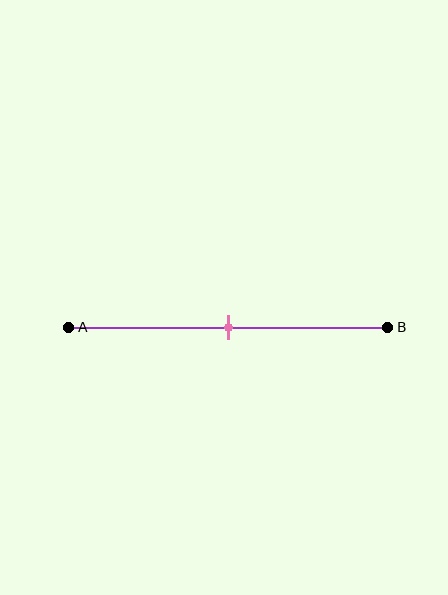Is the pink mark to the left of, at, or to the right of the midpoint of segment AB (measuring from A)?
The pink mark is approximately at the midpoint of segment AB.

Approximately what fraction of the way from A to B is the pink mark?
The pink mark is approximately 50% of the way from A to B.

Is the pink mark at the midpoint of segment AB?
Yes, the mark is approximately at the midpoint.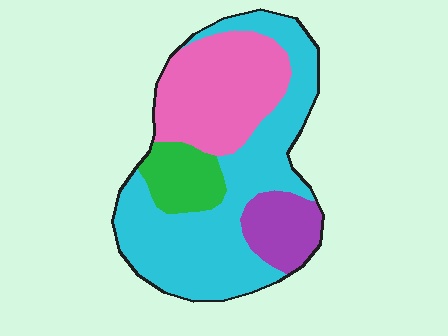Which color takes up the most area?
Cyan, at roughly 50%.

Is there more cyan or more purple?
Cyan.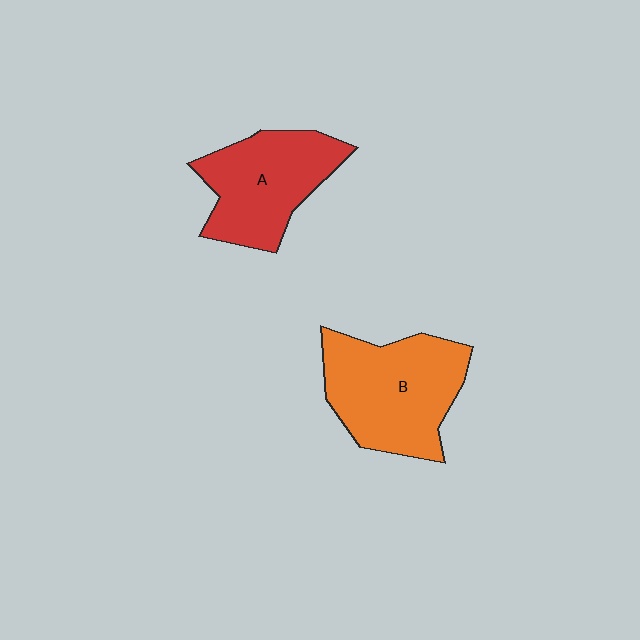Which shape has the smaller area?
Shape A (red).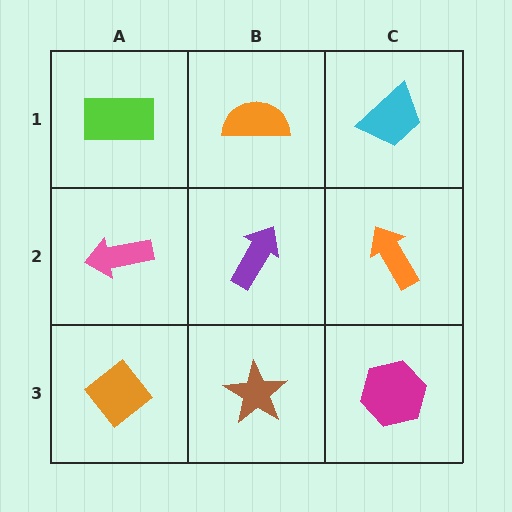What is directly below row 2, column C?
A magenta hexagon.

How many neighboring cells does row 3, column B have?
3.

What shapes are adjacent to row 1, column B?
A purple arrow (row 2, column B), a lime rectangle (row 1, column A), a cyan trapezoid (row 1, column C).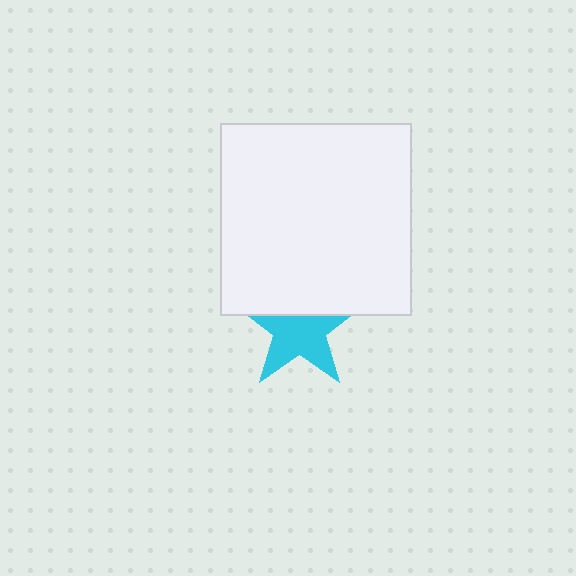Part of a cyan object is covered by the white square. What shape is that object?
It is a star.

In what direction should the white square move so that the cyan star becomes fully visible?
The white square should move up. That is the shortest direction to clear the overlap and leave the cyan star fully visible.